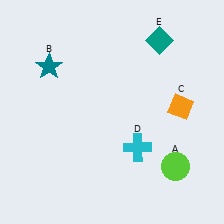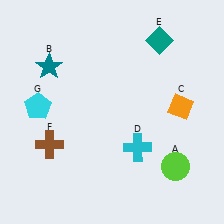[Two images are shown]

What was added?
A brown cross (F), a cyan pentagon (G) were added in Image 2.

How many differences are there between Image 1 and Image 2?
There are 2 differences between the two images.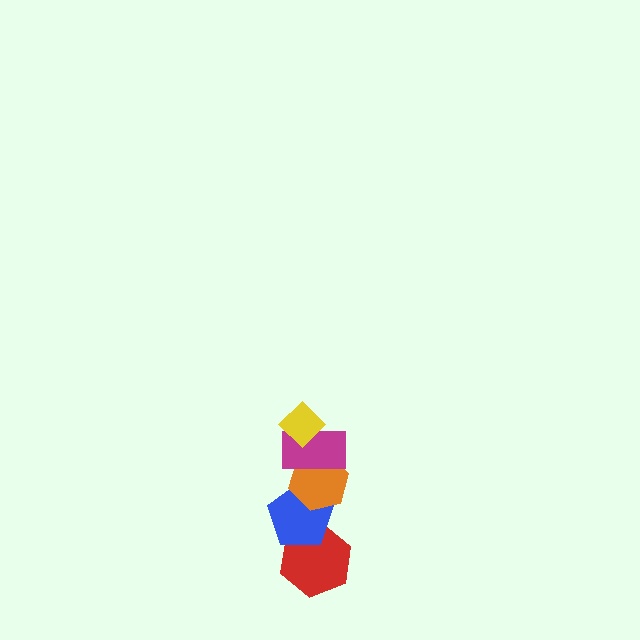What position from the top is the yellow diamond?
The yellow diamond is 1st from the top.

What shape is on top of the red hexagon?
The blue pentagon is on top of the red hexagon.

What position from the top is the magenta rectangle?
The magenta rectangle is 2nd from the top.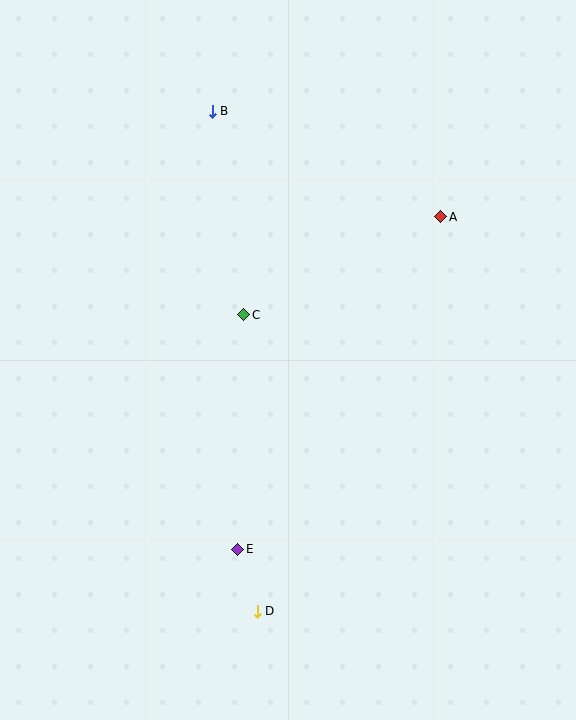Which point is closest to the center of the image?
Point C at (244, 315) is closest to the center.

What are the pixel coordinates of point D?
Point D is at (257, 611).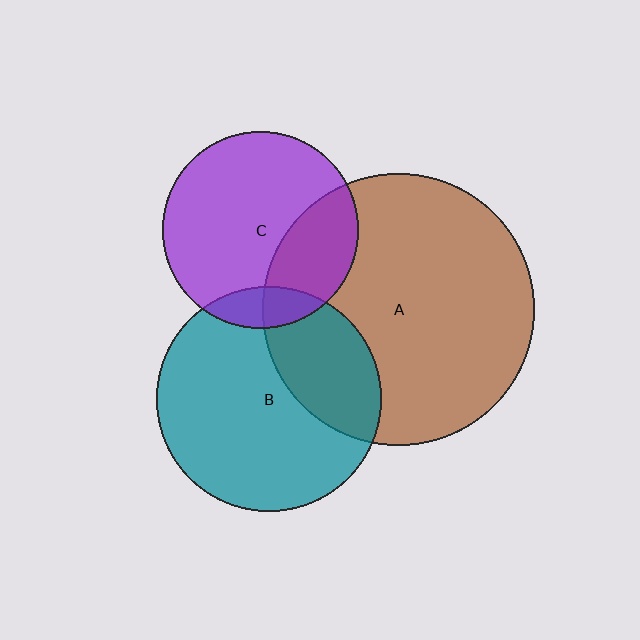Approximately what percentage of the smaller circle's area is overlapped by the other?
Approximately 30%.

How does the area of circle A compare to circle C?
Approximately 1.9 times.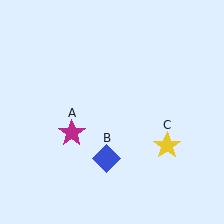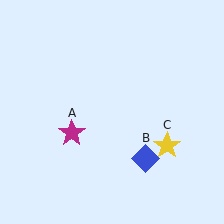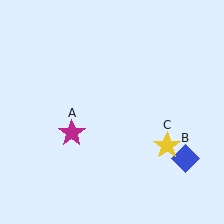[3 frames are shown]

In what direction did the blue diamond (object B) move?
The blue diamond (object B) moved right.